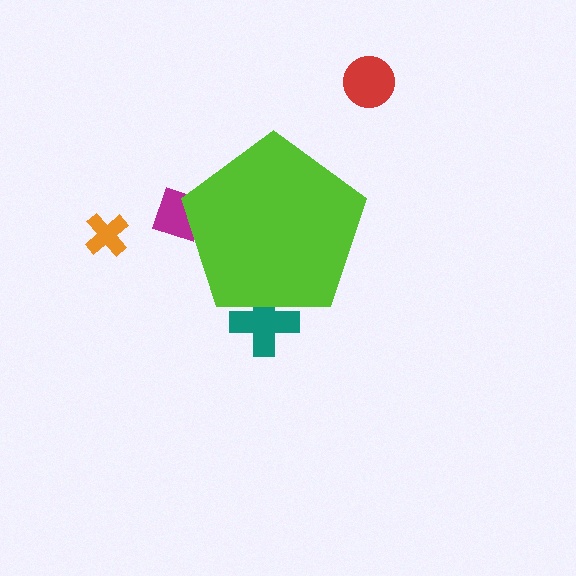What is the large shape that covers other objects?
A lime pentagon.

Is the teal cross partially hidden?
Yes, the teal cross is partially hidden behind the lime pentagon.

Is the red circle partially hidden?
No, the red circle is fully visible.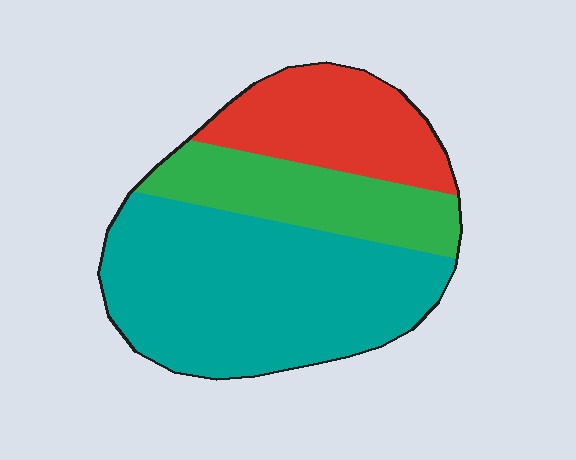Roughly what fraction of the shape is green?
Green takes up about one fifth (1/5) of the shape.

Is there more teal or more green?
Teal.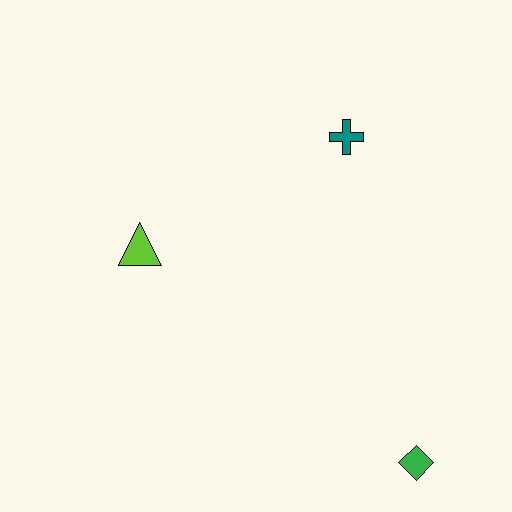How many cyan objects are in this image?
There are no cyan objects.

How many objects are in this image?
There are 3 objects.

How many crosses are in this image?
There is 1 cross.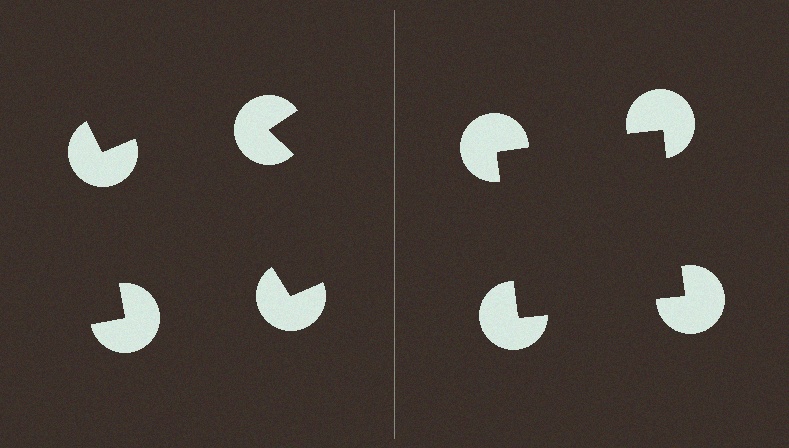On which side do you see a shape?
An illusory square appears on the right side. On the left side the wedge cuts are rotated, so no coherent shape forms.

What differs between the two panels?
The pac-man discs are positioned identically on both sides; only the wedge orientations differ. On the right they align to a square; on the left they are misaligned.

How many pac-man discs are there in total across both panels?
8 — 4 on each side.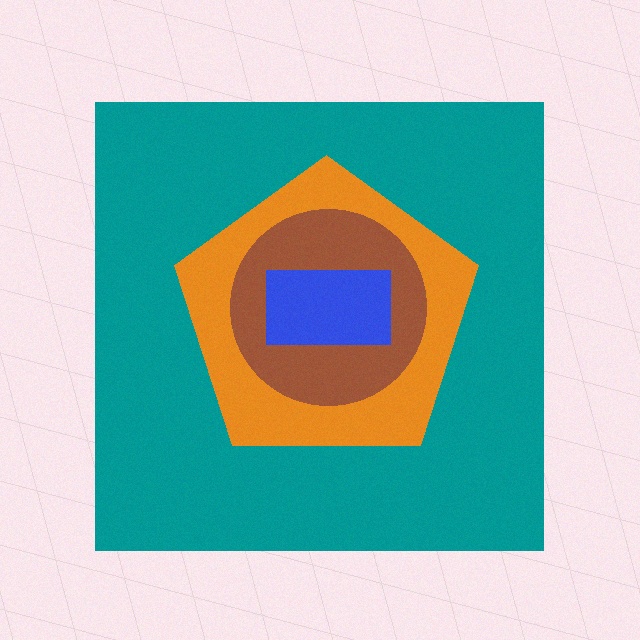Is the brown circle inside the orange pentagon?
Yes.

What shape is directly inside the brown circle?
The blue rectangle.